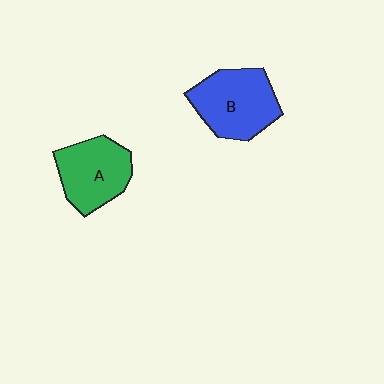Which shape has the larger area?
Shape B (blue).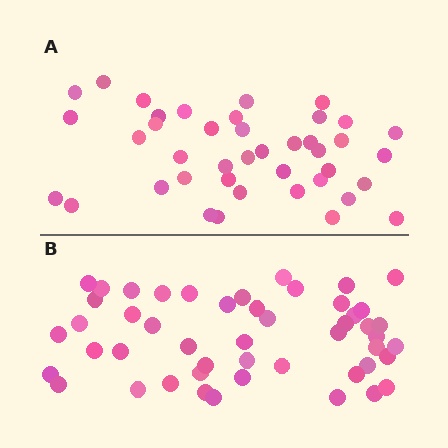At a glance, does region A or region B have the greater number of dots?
Region B (the bottom region) has more dots.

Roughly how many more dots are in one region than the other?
Region B has roughly 8 or so more dots than region A.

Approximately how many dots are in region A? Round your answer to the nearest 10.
About 40 dots. (The exact count is 41, which rounds to 40.)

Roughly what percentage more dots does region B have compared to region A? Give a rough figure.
About 20% more.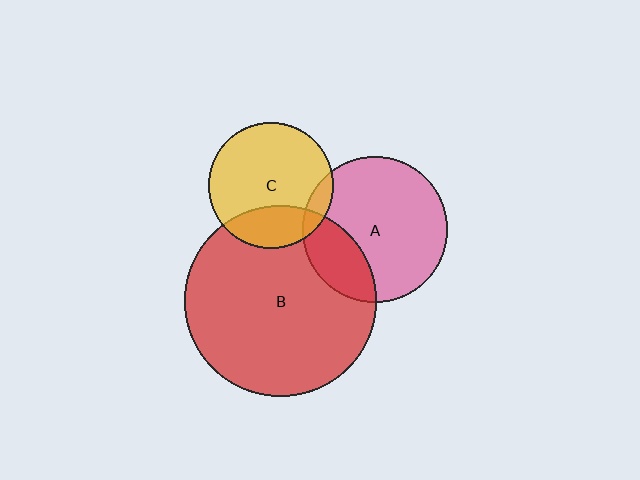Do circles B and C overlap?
Yes.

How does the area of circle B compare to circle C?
Approximately 2.3 times.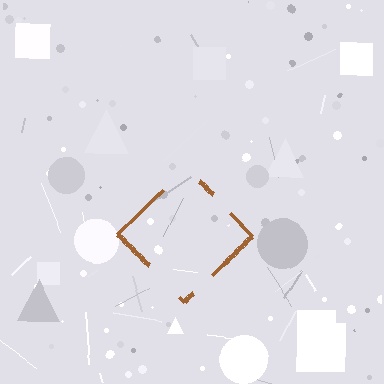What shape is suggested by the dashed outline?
The dashed outline suggests a diamond.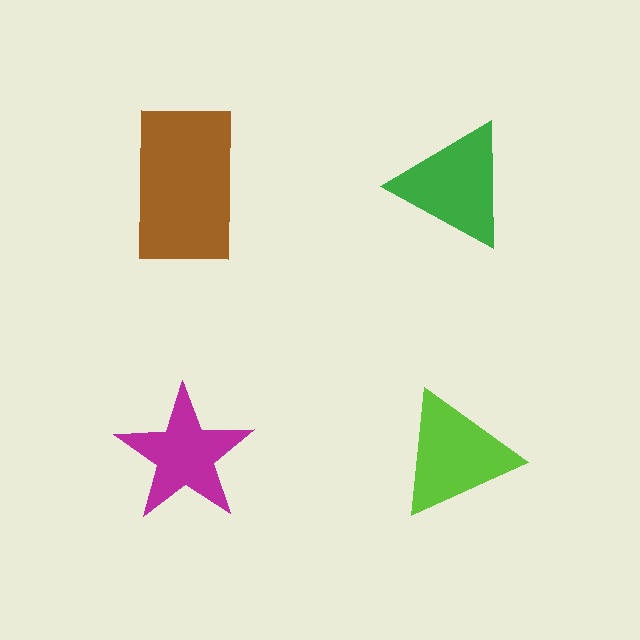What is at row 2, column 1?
A magenta star.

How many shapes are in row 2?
2 shapes.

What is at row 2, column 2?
A lime triangle.